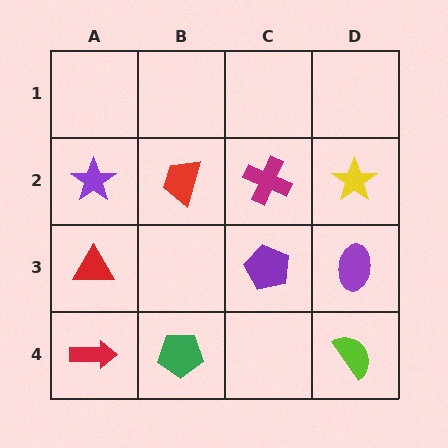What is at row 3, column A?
A red triangle.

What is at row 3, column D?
A purple ellipse.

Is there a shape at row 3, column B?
No, that cell is empty.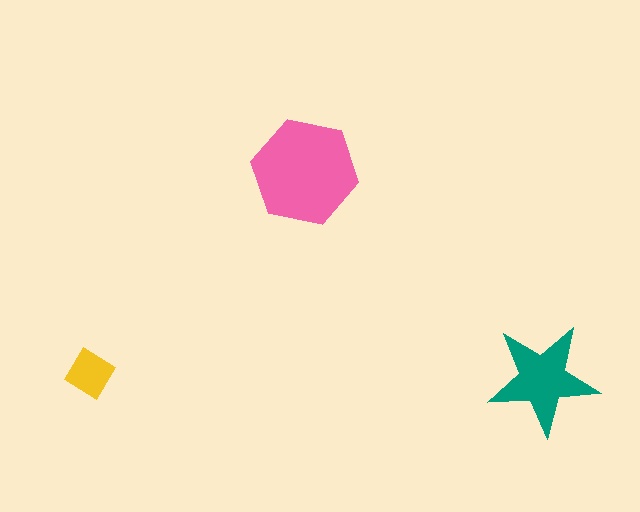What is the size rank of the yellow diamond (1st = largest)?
3rd.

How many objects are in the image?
There are 3 objects in the image.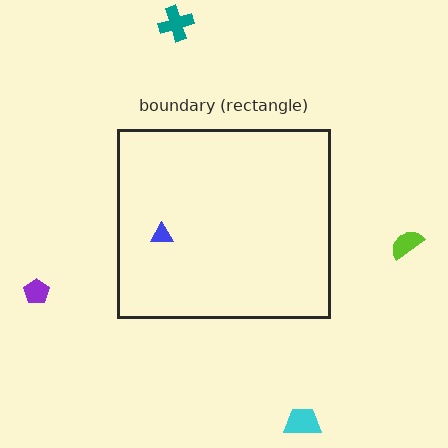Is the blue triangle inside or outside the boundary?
Inside.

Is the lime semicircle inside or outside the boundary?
Outside.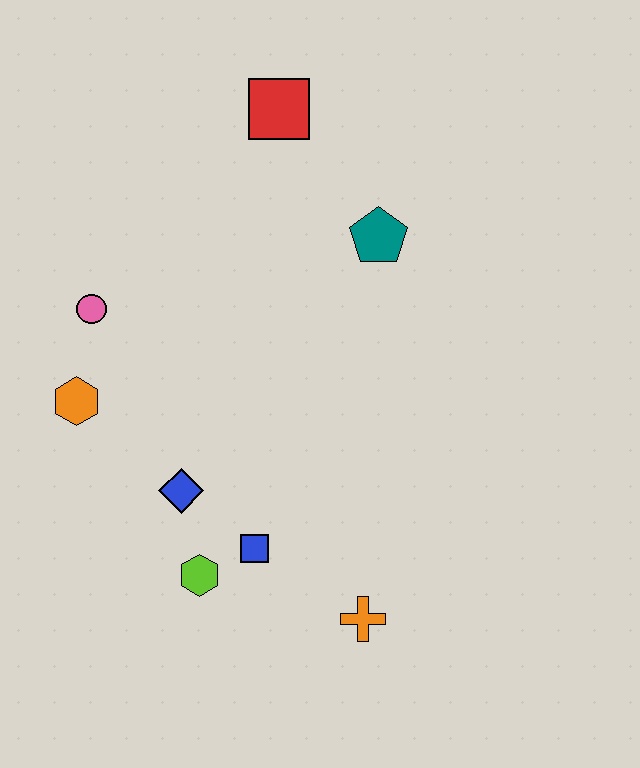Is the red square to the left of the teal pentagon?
Yes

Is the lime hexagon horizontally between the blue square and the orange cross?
No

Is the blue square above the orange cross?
Yes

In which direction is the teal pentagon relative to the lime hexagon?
The teal pentagon is above the lime hexagon.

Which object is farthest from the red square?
The orange cross is farthest from the red square.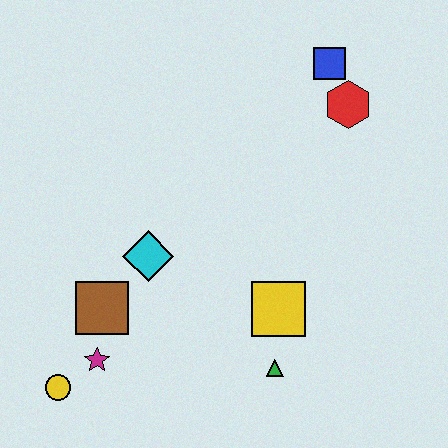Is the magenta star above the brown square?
No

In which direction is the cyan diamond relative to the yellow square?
The cyan diamond is to the left of the yellow square.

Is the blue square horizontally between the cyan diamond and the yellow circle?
No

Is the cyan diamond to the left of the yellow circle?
No